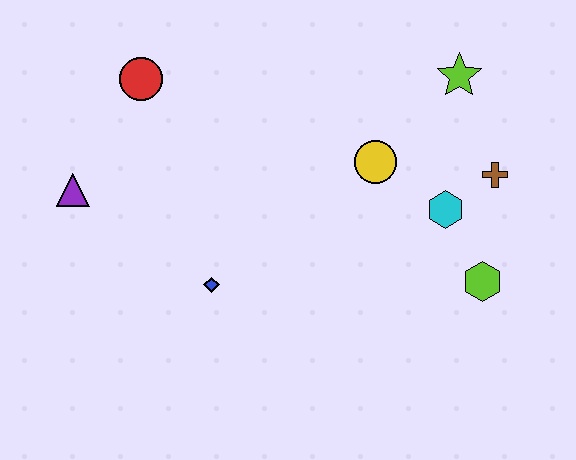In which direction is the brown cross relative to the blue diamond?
The brown cross is to the right of the blue diamond.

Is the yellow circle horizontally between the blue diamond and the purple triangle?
No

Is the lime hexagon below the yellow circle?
Yes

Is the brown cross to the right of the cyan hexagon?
Yes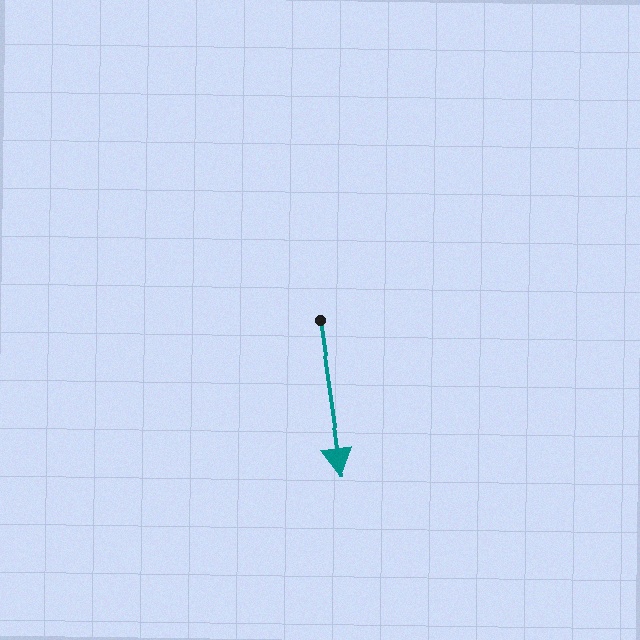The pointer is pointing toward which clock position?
Roughly 6 o'clock.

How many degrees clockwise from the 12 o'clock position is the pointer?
Approximately 172 degrees.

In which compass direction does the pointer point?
South.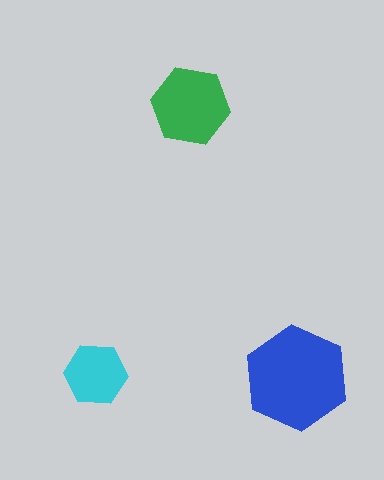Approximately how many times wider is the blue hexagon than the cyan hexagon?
About 1.5 times wider.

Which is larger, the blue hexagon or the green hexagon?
The blue one.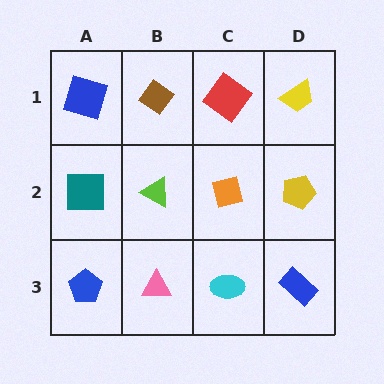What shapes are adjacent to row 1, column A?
A teal square (row 2, column A), a brown diamond (row 1, column B).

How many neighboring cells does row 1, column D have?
2.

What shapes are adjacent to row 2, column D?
A yellow trapezoid (row 1, column D), a blue rectangle (row 3, column D), an orange square (row 2, column C).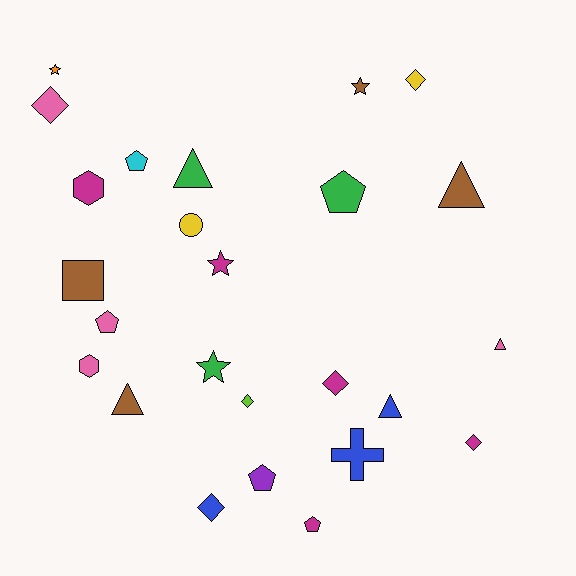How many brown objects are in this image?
There are 4 brown objects.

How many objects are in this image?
There are 25 objects.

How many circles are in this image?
There is 1 circle.